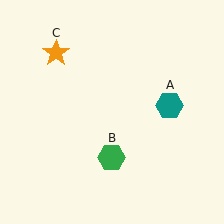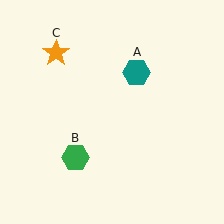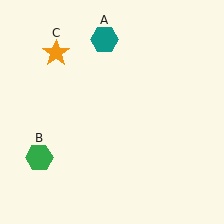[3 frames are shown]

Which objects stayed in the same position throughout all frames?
Orange star (object C) remained stationary.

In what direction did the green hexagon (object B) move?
The green hexagon (object B) moved left.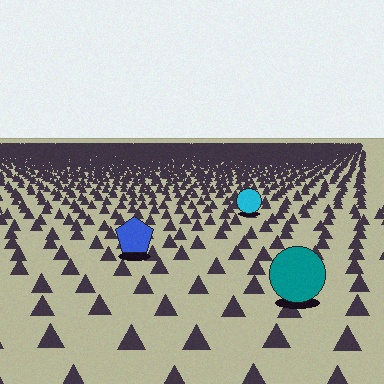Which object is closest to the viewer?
The teal circle is closest. The texture marks near it are larger and more spread out.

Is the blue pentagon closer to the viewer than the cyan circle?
Yes. The blue pentagon is closer — you can tell from the texture gradient: the ground texture is coarser near it.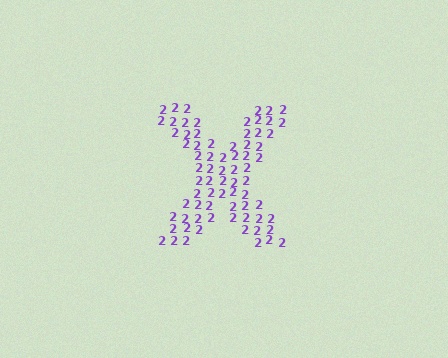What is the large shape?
The large shape is the letter X.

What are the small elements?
The small elements are digit 2's.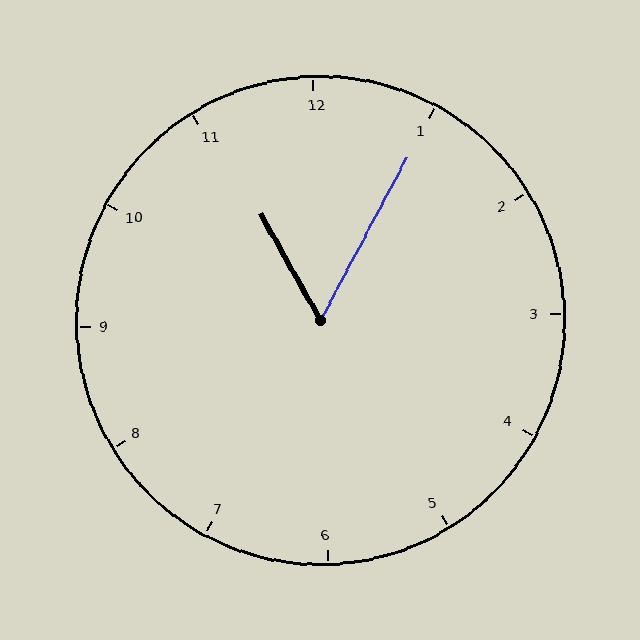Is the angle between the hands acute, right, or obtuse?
It is acute.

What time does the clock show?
11:05.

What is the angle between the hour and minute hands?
Approximately 58 degrees.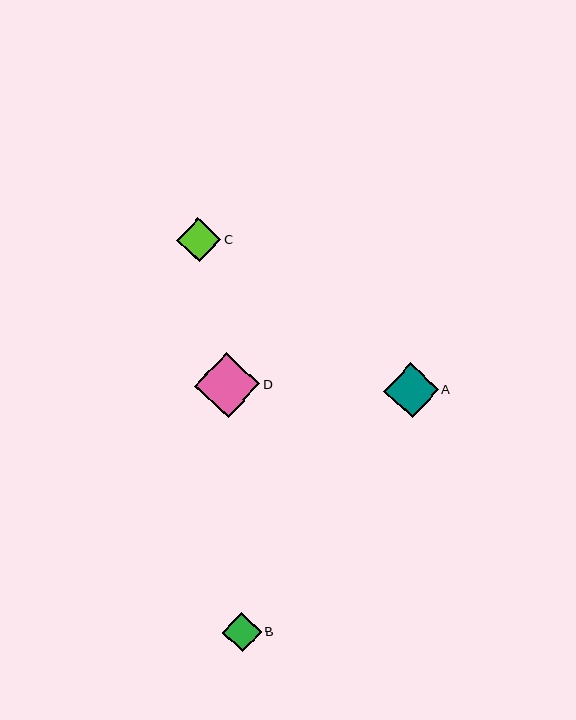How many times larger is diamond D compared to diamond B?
Diamond D is approximately 1.6 times the size of diamond B.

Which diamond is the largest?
Diamond D is the largest with a size of approximately 65 pixels.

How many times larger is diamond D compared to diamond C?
Diamond D is approximately 1.5 times the size of diamond C.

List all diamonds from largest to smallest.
From largest to smallest: D, A, C, B.